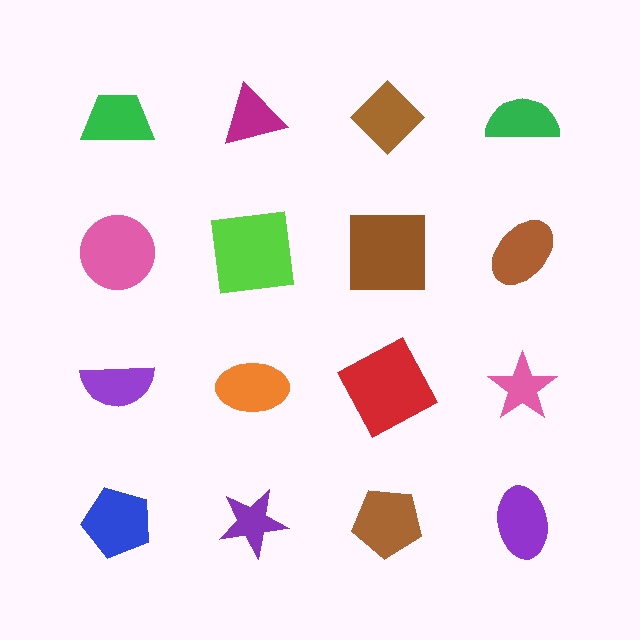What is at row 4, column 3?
A brown pentagon.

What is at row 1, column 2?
A magenta triangle.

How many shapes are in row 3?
4 shapes.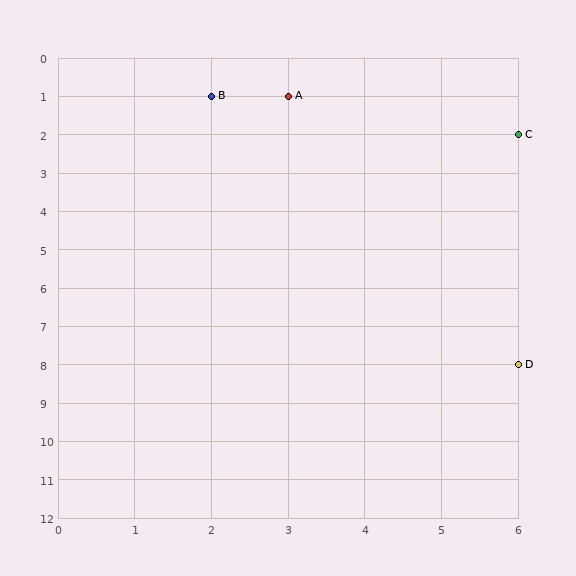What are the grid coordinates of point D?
Point D is at grid coordinates (6, 8).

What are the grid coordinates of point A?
Point A is at grid coordinates (3, 1).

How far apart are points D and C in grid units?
Points D and C are 6 rows apart.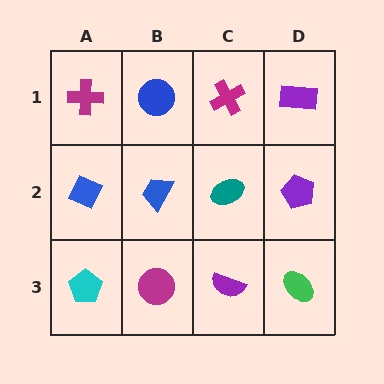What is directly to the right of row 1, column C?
A purple rectangle.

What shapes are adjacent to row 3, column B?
A blue trapezoid (row 2, column B), a cyan pentagon (row 3, column A), a purple semicircle (row 3, column C).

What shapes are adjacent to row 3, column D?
A purple pentagon (row 2, column D), a purple semicircle (row 3, column C).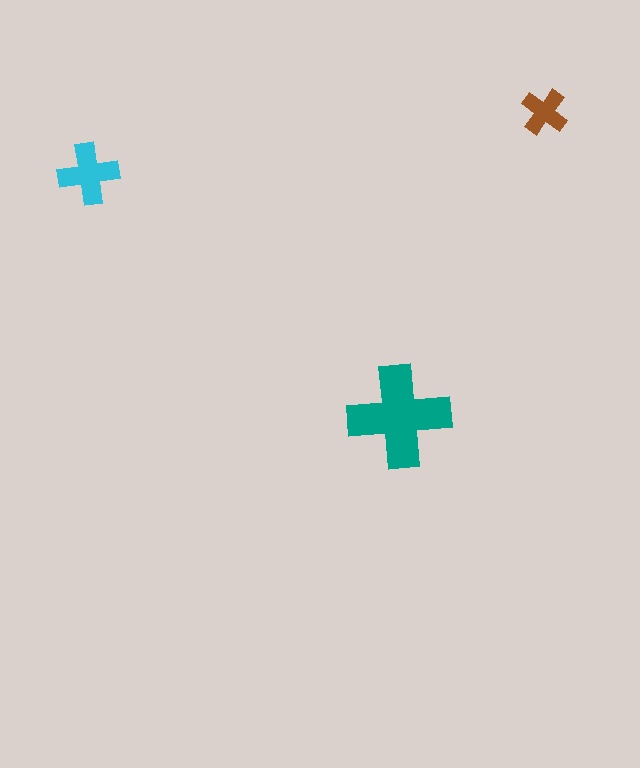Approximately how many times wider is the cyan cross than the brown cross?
About 1.5 times wider.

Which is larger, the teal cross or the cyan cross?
The teal one.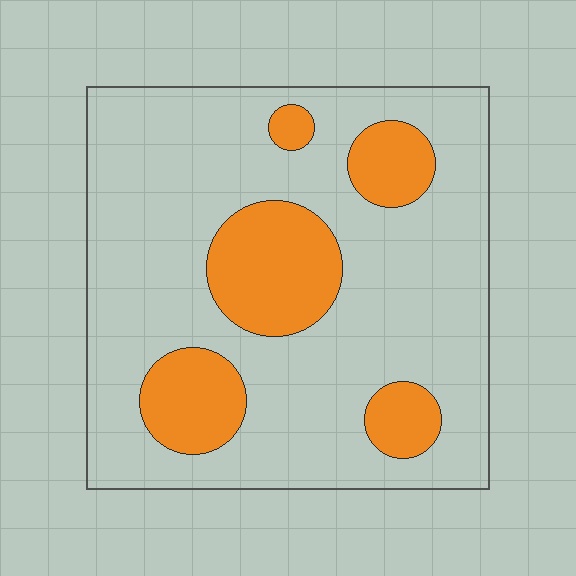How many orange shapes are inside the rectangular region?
5.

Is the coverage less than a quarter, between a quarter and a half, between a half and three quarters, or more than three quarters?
Less than a quarter.